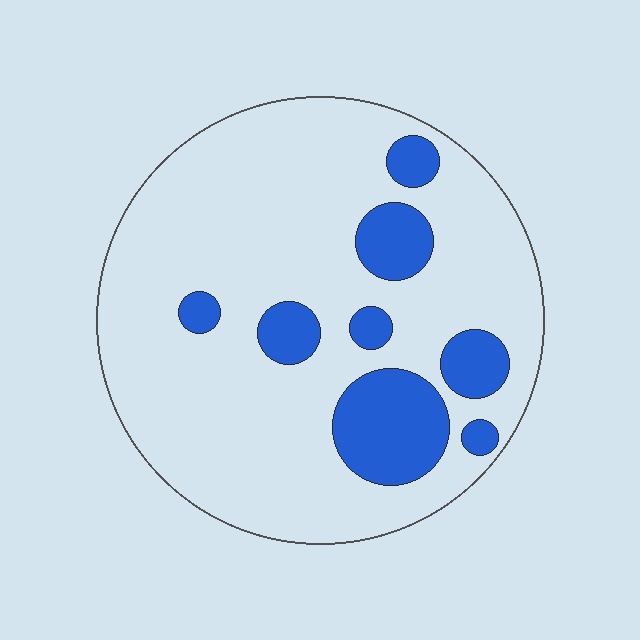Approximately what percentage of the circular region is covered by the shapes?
Approximately 20%.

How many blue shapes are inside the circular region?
8.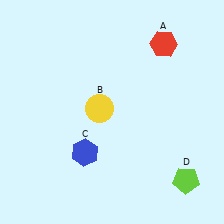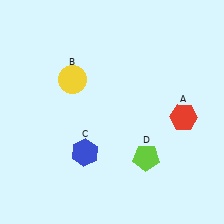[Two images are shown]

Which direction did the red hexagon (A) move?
The red hexagon (A) moved down.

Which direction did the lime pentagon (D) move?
The lime pentagon (D) moved left.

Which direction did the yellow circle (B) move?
The yellow circle (B) moved up.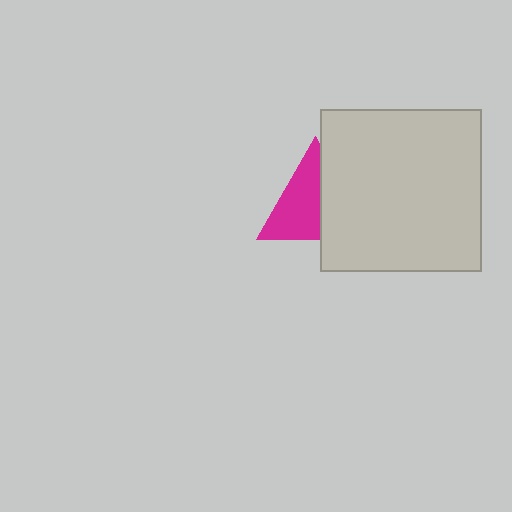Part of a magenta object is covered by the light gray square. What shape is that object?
It is a triangle.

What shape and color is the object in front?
The object in front is a light gray square.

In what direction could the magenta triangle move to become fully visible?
The magenta triangle could move left. That would shift it out from behind the light gray square entirely.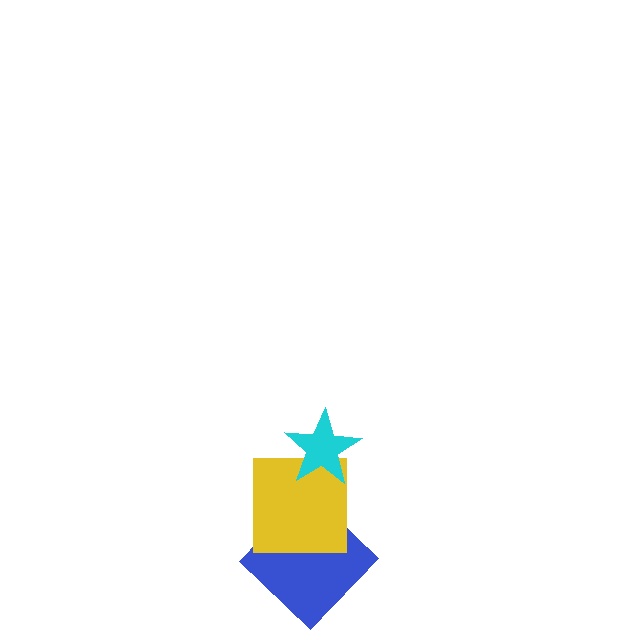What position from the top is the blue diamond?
The blue diamond is 3rd from the top.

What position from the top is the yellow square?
The yellow square is 2nd from the top.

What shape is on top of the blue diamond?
The yellow square is on top of the blue diamond.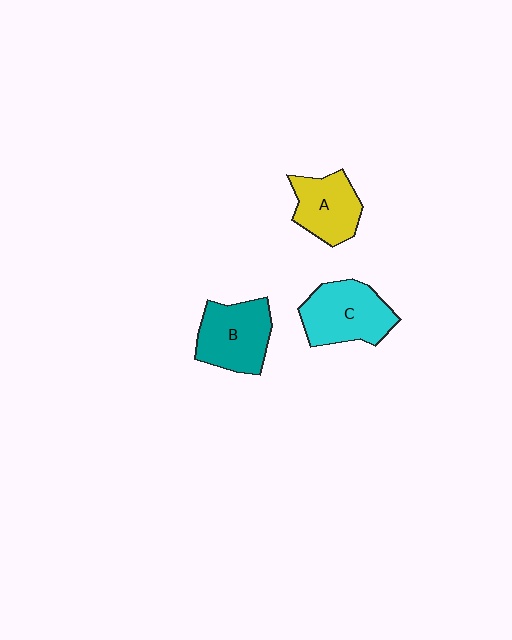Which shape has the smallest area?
Shape A (yellow).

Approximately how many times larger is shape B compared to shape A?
Approximately 1.2 times.